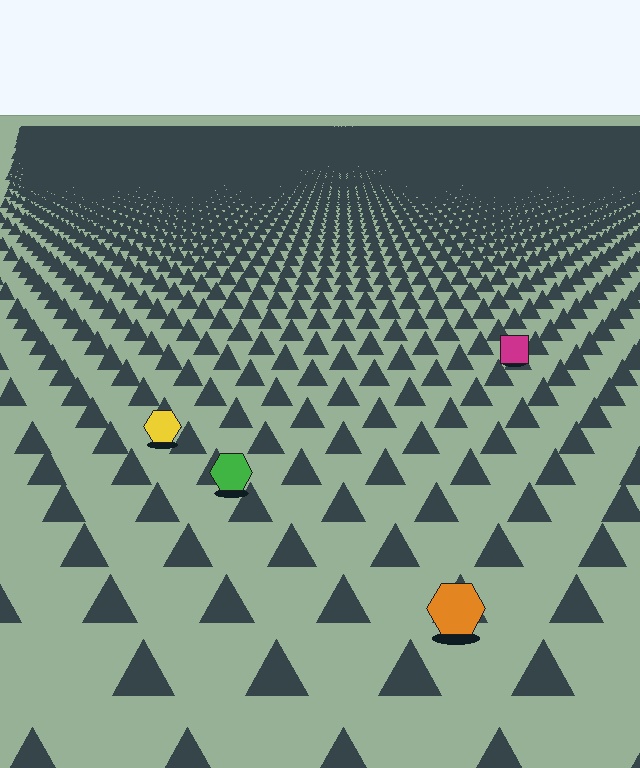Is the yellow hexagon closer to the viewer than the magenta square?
Yes. The yellow hexagon is closer — you can tell from the texture gradient: the ground texture is coarser near it.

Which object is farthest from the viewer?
The magenta square is farthest from the viewer. It appears smaller and the ground texture around it is denser.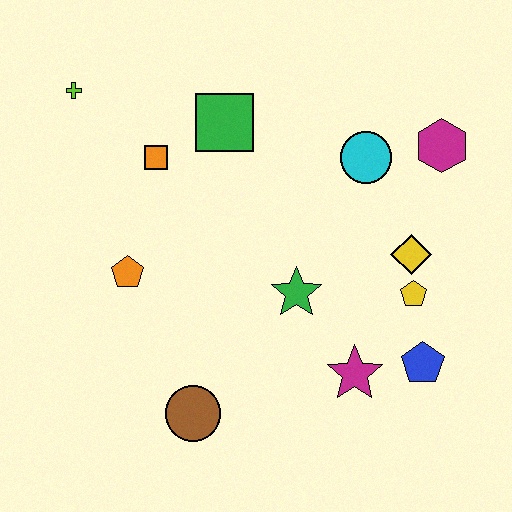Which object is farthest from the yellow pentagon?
The lime cross is farthest from the yellow pentagon.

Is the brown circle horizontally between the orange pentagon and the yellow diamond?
Yes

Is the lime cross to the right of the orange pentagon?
No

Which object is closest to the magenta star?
The blue pentagon is closest to the magenta star.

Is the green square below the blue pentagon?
No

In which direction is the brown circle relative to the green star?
The brown circle is below the green star.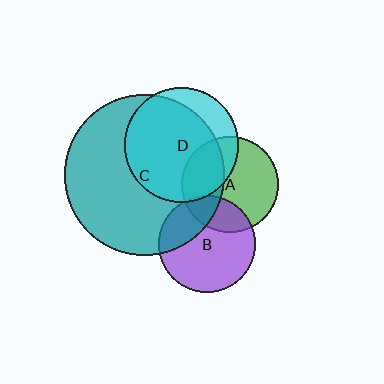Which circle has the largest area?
Circle C (teal).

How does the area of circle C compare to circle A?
Approximately 2.8 times.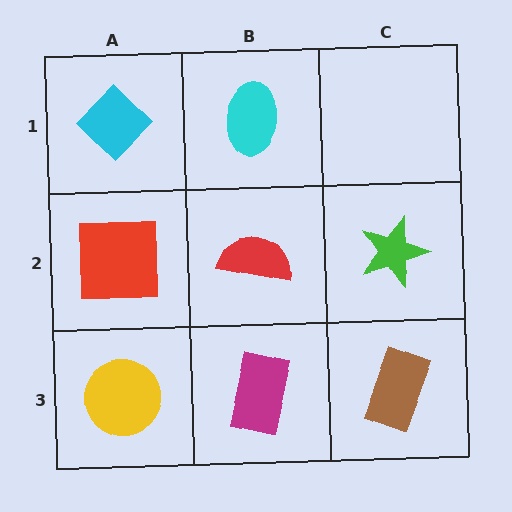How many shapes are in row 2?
3 shapes.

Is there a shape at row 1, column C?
No, that cell is empty.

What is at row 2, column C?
A green star.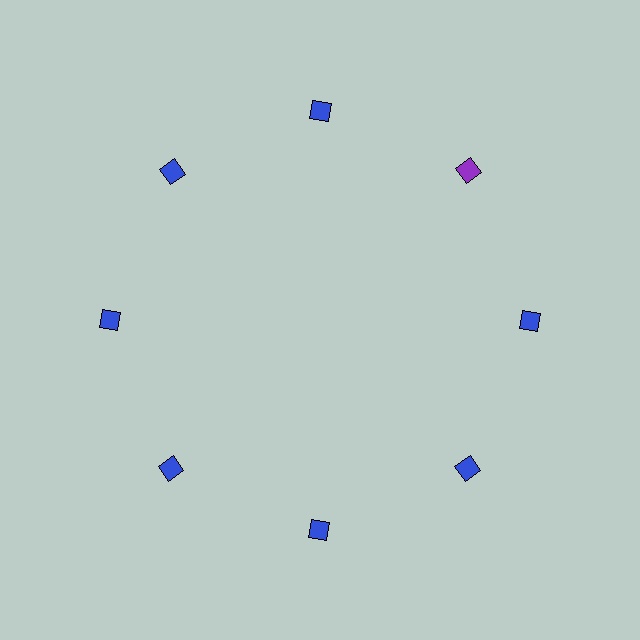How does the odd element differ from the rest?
It has a different color: purple instead of blue.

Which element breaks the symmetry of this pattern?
The purple diamond at roughly the 2 o'clock position breaks the symmetry. All other shapes are blue diamonds.